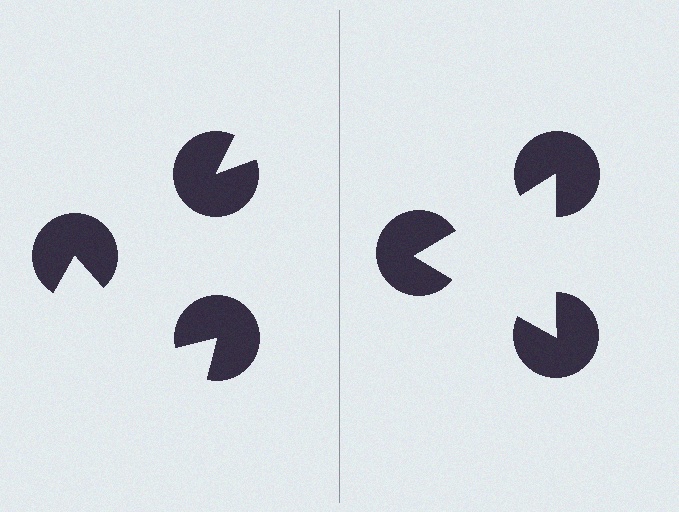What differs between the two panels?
The pac-man discs are positioned identically on both sides; only the wedge orientations differ. On the right they align to a triangle; on the left they are misaligned.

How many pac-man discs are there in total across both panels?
6 — 3 on each side.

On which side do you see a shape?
An illusory triangle appears on the right side. On the left side the wedge cuts are rotated, so no coherent shape forms.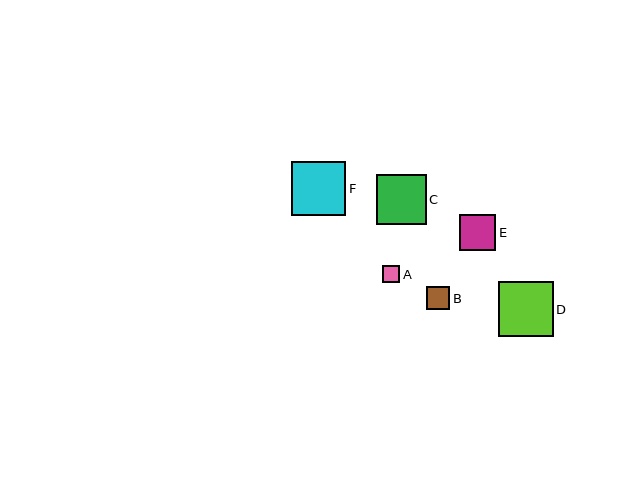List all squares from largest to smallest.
From largest to smallest: D, F, C, E, B, A.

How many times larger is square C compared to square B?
Square C is approximately 2.2 times the size of square B.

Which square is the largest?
Square D is the largest with a size of approximately 55 pixels.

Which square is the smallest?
Square A is the smallest with a size of approximately 17 pixels.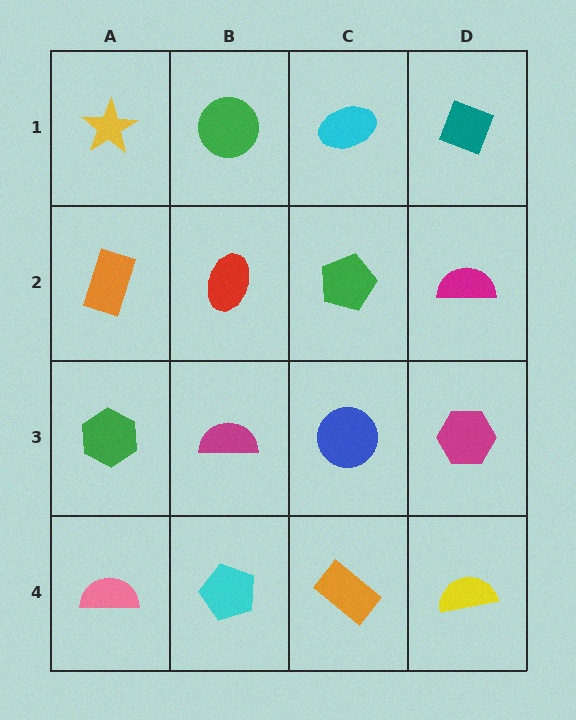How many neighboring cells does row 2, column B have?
4.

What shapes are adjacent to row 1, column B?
A red ellipse (row 2, column B), a yellow star (row 1, column A), a cyan ellipse (row 1, column C).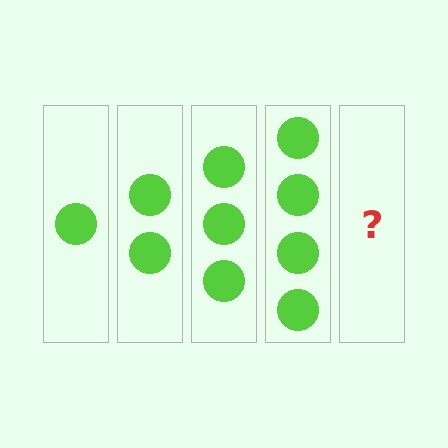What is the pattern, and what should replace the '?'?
The pattern is that each step adds one more circle. The '?' should be 5 circles.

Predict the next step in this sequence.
The next step is 5 circles.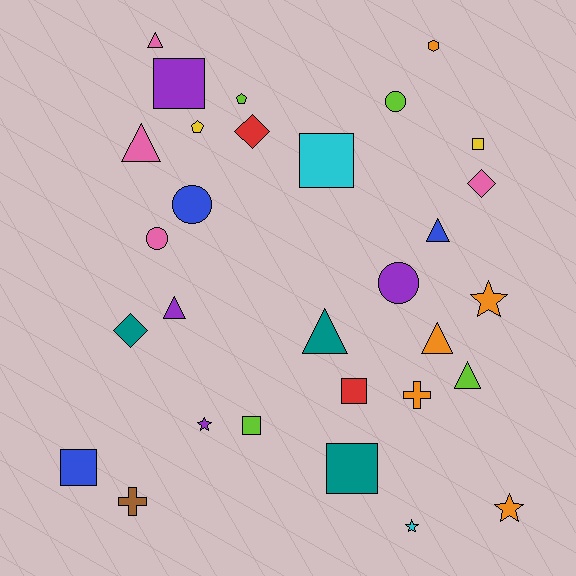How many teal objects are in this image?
There are 3 teal objects.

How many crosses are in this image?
There are 2 crosses.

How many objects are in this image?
There are 30 objects.